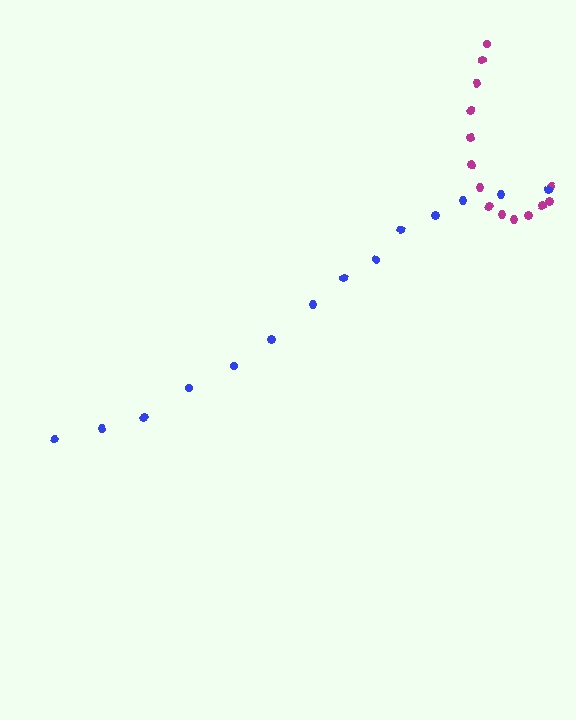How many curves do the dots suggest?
There are 2 distinct paths.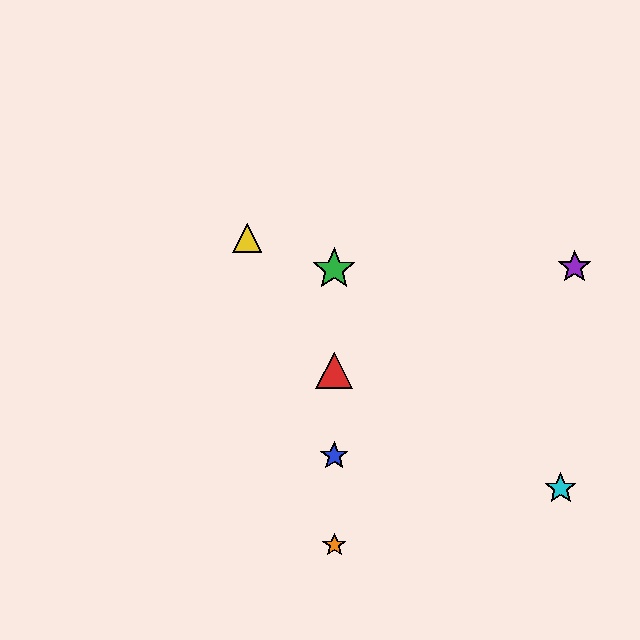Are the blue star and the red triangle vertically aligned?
Yes, both are at x≈334.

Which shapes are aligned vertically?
The red triangle, the blue star, the green star, the orange star are aligned vertically.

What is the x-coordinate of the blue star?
The blue star is at x≈334.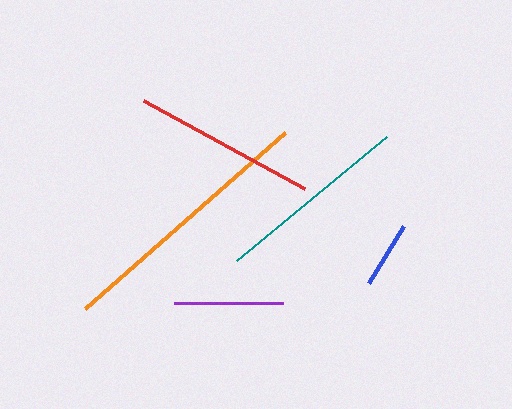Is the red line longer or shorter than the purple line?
The red line is longer than the purple line.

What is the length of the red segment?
The red segment is approximately 183 pixels long.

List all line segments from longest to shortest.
From longest to shortest: orange, teal, red, purple, blue.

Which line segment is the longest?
The orange line is the longest at approximately 266 pixels.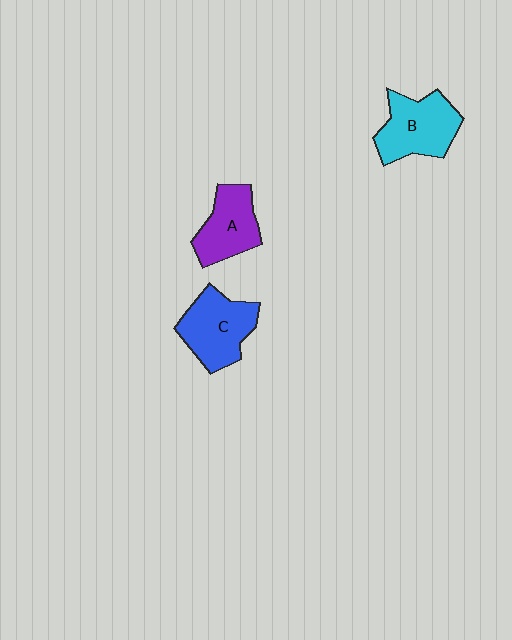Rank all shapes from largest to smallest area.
From largest to smallest: B (cyan), C (blue), A (purple).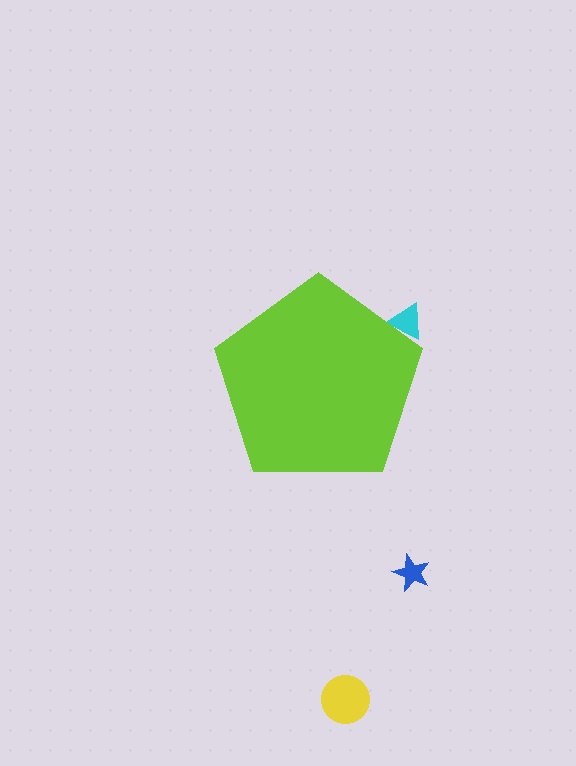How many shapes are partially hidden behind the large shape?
1 shape is partially hidden.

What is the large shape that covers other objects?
A lime pentagon.